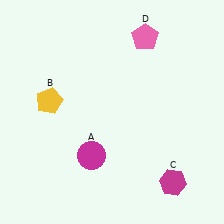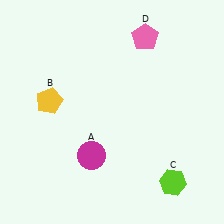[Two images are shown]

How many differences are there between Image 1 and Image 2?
There is 1 difference between the two images.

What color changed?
The hexagon (C) changed from magenta in Image 1 to lime in Image 2.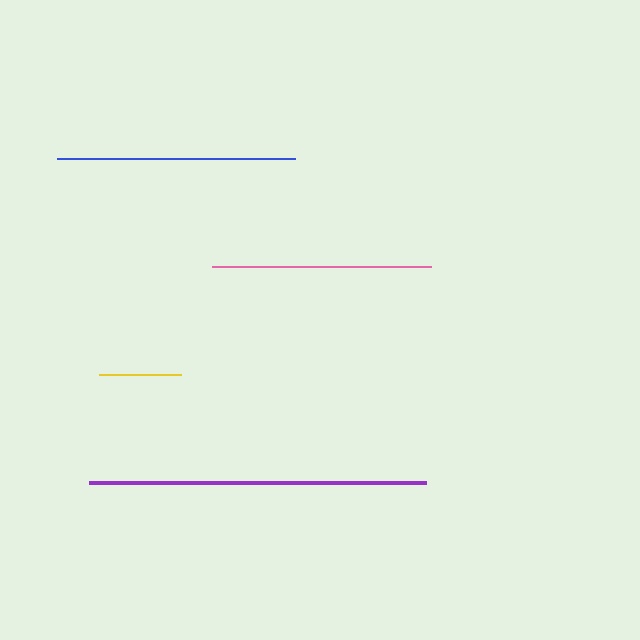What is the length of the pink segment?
The pink segment is approximately 219 pixels long.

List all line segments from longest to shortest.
From longest to shortest: purple, blue, pink, yellow.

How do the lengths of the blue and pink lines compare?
The blue and pink lines are approximately the same length.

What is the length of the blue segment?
The blue segment is approximately 239 pixels long.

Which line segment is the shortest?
The yellow line is the shortest at approximately 82 pixels.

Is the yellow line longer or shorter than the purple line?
The purple line is longer than the yellow line.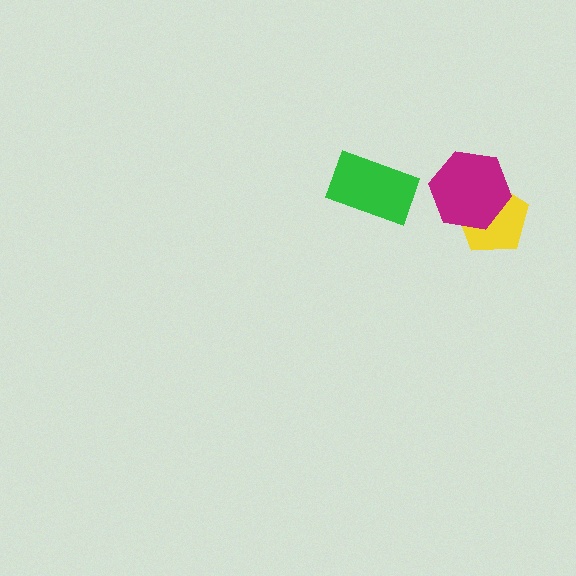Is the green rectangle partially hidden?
No, no other shape covers it.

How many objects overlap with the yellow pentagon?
1 object overlaps with the yellow pentagon.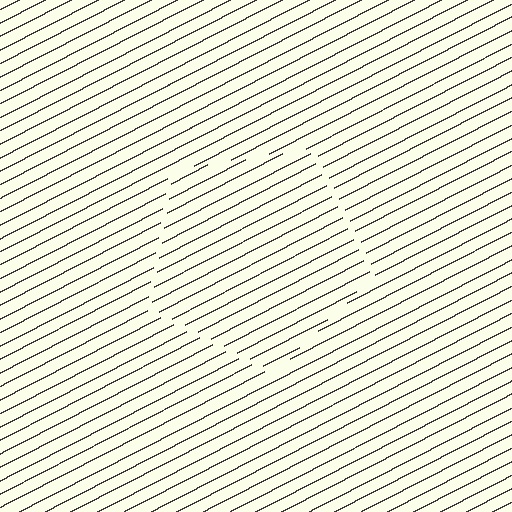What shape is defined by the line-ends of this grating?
An illusory pentagon. The interior of the shape contains the same grating, shifted by half a period — the contour is defined by the phase discontinuity where line-ends from the inner and outer gratings abut.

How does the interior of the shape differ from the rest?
The interior of the shape contains the same grating, shifted by half a period — the contour is defined by the phase discontinuity where line-ends from the inner and outer gratings abut.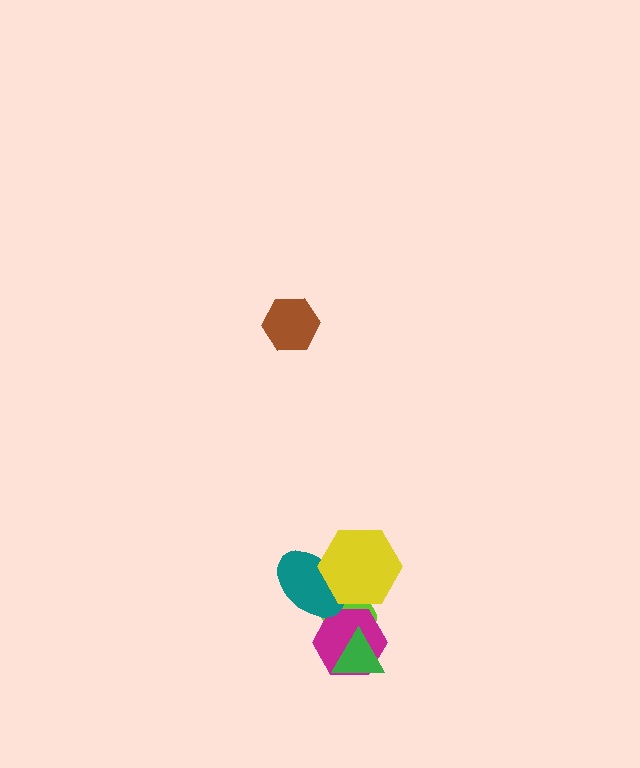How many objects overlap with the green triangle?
2 objects overlap with the green triangle.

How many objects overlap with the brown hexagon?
0 objects overlap with the brown hexagon.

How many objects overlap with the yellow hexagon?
2 objects overlap with the yellow hexagon.